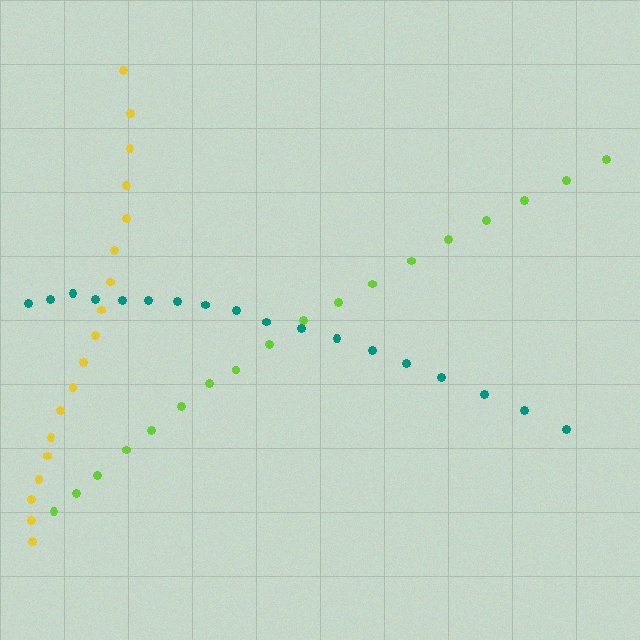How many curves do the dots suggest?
There are 3 distinct paths.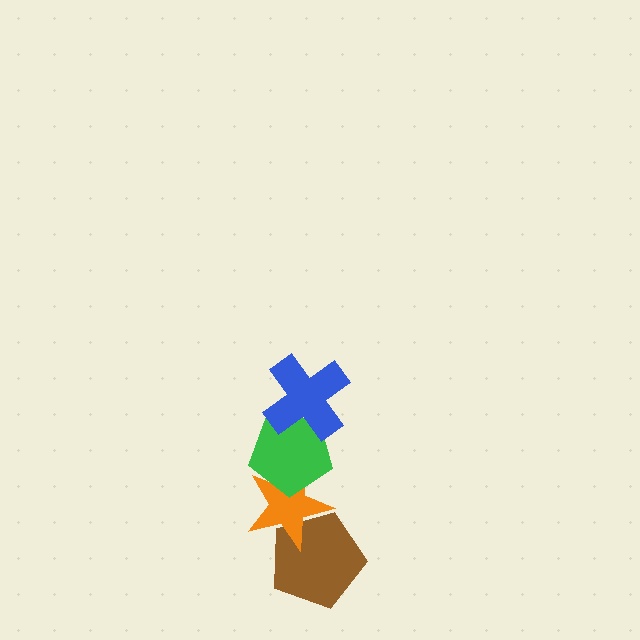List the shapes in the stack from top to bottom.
From top to bottom: the blue cross, the green pentagon, the orange star, the brown pentagon.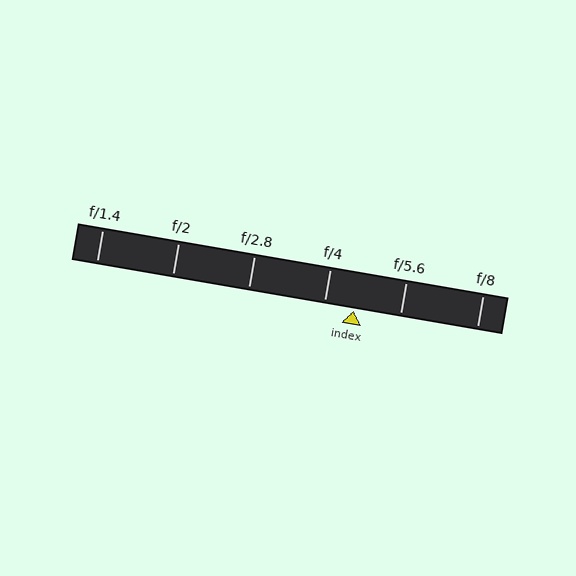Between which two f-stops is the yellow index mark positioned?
The index mark is between f/4 and f/5.6.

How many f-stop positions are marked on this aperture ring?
There are 6 f-stop positions marked.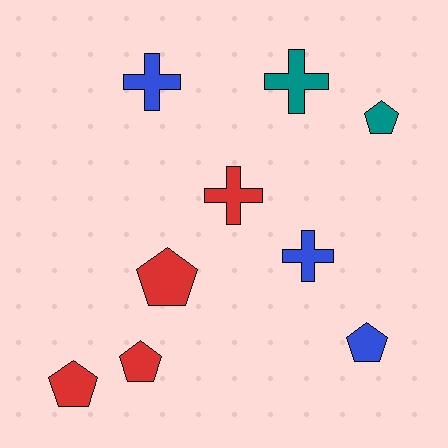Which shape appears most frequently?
Pentagon, with 5 objects.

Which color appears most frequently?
Red, with 4 objects.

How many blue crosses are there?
There are 2 blue crosses.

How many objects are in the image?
There are 9 objects.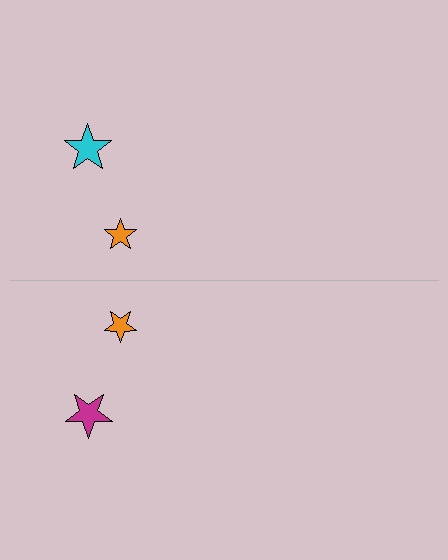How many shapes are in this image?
There are 4 shapes in this image.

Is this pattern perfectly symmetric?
No, the pattern is not perfectly symmetric. The magenta star on the bottom side breaks the symmetry — its mirror counterpart is cyan.